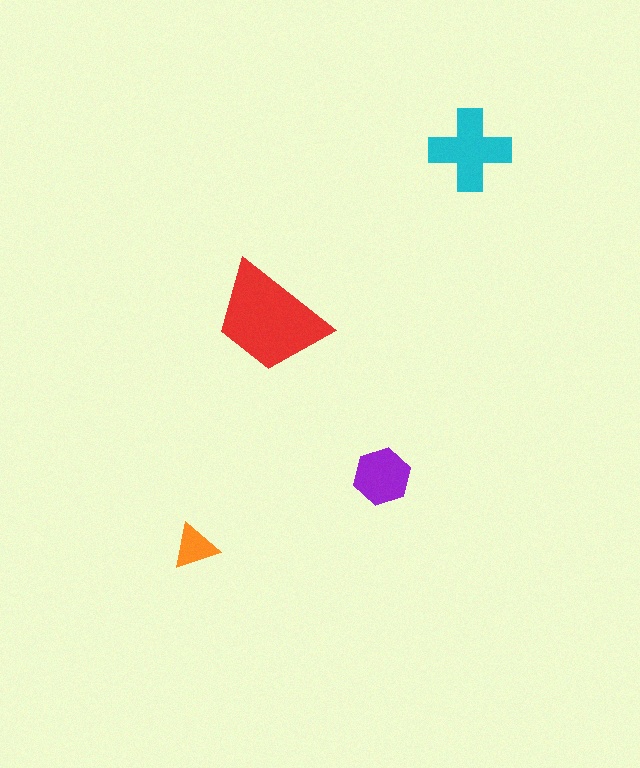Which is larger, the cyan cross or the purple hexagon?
The cyan cross.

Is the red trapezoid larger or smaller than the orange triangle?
Larger.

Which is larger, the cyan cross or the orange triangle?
The cyan cross.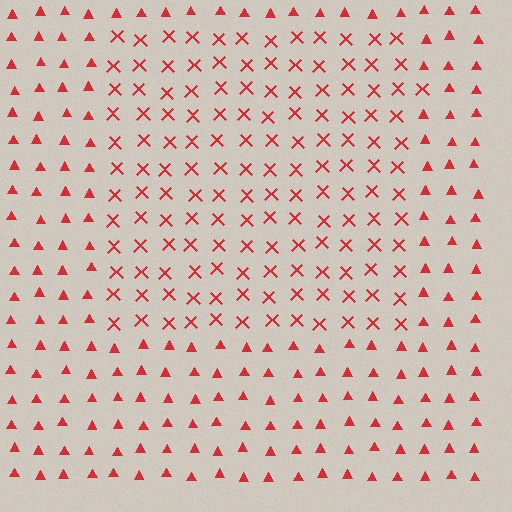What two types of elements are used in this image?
The image uses X marks inside the rectangle region and triangles outside it.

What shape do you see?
I see a rectangle.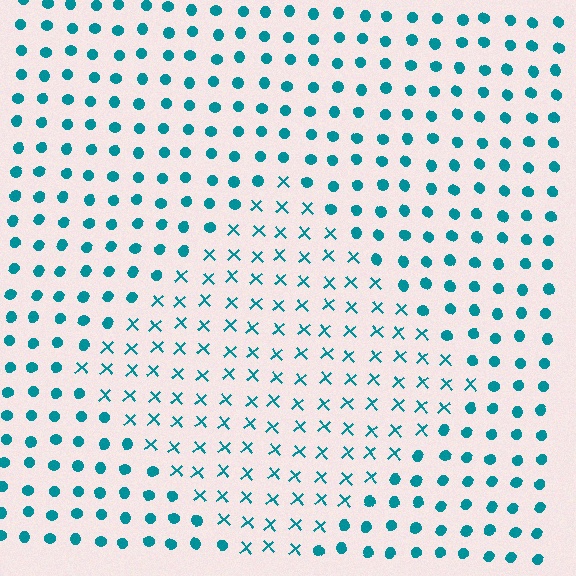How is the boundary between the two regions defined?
The boundary is defined by a change in element shape: X marks inside vs. circles outside. All elements share the same color and spacing.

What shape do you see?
I see a diamond.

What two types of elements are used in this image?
The image uses X marks inside the diamond region and circles outside it.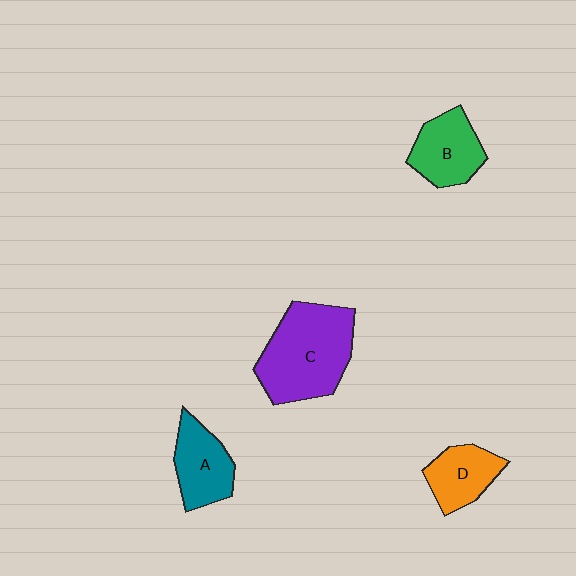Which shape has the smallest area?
Shape D (orange).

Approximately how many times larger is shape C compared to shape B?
Approximately 1.8 times.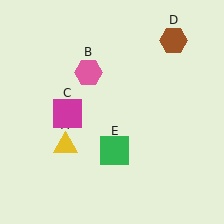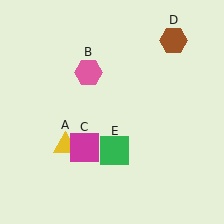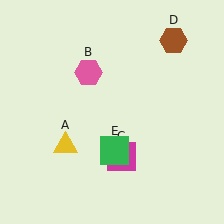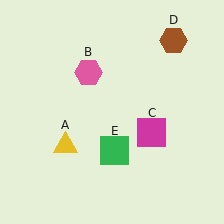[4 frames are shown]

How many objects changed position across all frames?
1 object changed position: magenta square (object C).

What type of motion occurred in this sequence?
The magenta square (object C) rotated counterclockwise around the center of the scene.